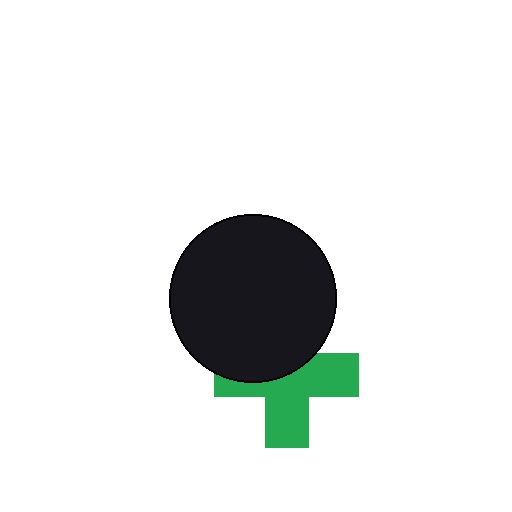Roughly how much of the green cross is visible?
About half of it is visible (roughly 58%).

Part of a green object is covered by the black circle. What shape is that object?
It is a cross.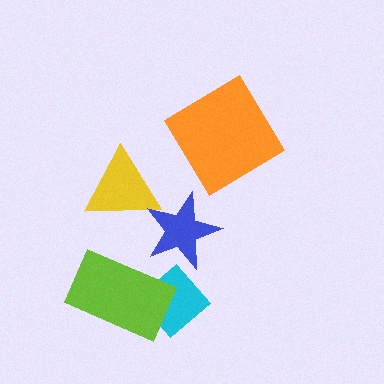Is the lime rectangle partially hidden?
No, no other shape covers it.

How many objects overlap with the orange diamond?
0 objects overlap with the orange diamond.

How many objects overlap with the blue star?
1 object overlaps with the blue star.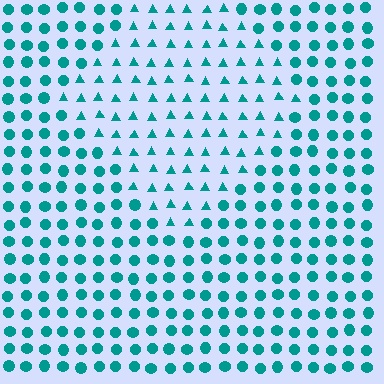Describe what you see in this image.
The image is filled with small teal elements arranged in a uniform grid. A diamond-shaped region contains triangles, while the surrounding area contains circles. The boundary is defined purely by the change in element shape.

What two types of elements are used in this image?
The image uses triangles inside the diamond region and circles outside it.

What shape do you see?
I see a diamond.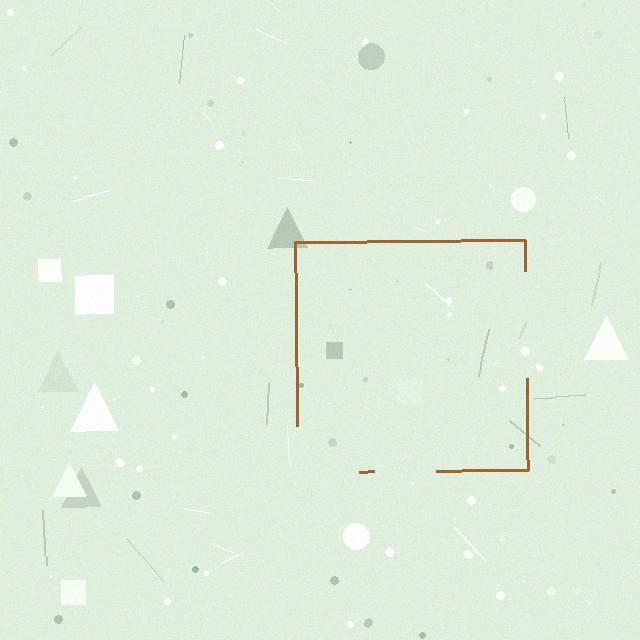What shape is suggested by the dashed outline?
The dashed outline suggests a square.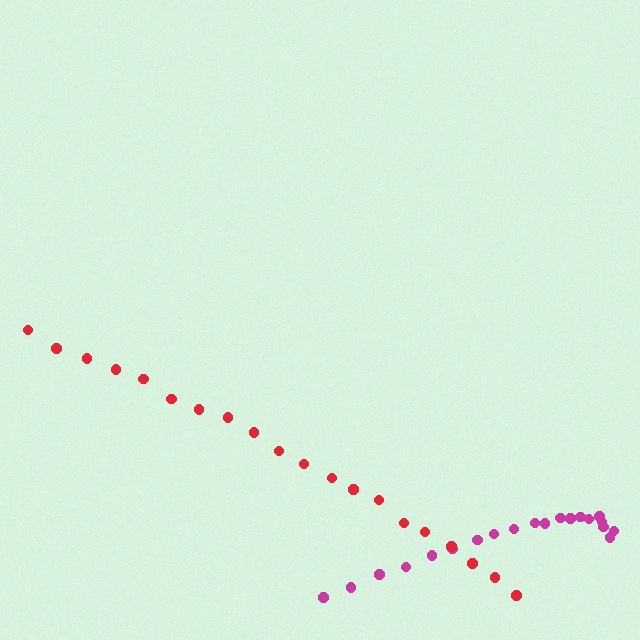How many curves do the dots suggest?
There are 2 distinct paths.